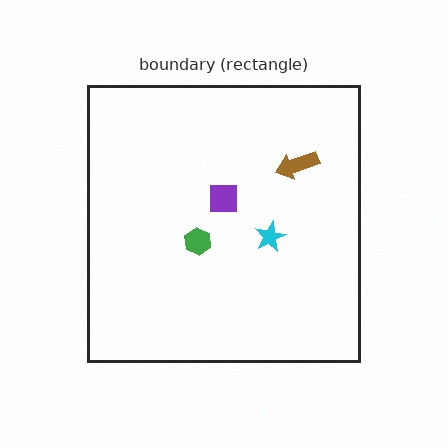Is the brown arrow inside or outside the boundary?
Inside.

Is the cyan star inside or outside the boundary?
Inside.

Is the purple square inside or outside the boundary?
Inside.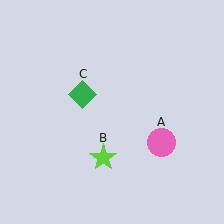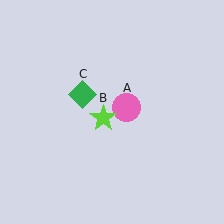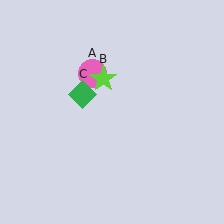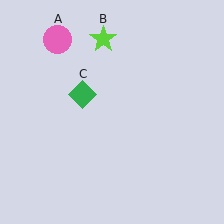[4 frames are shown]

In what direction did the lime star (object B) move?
The lime star (object B) moved up.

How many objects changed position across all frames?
2 objects changed position: pink circle (object A), lime star (object B).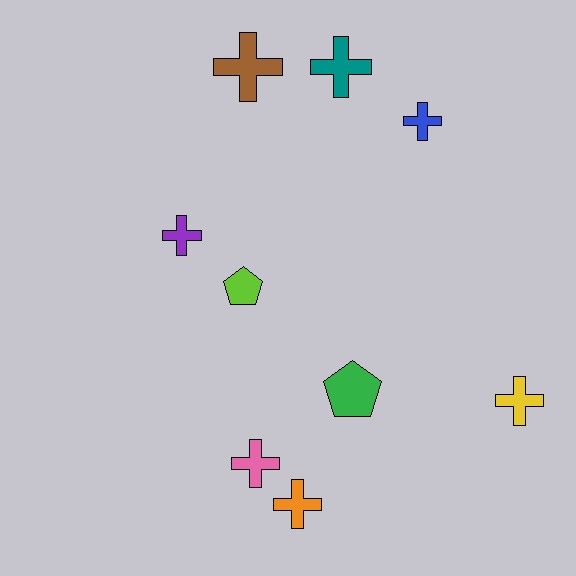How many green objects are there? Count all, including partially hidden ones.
There is 1 green object.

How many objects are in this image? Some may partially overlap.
There are 9 objects.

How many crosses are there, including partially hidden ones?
There are 7 crosses.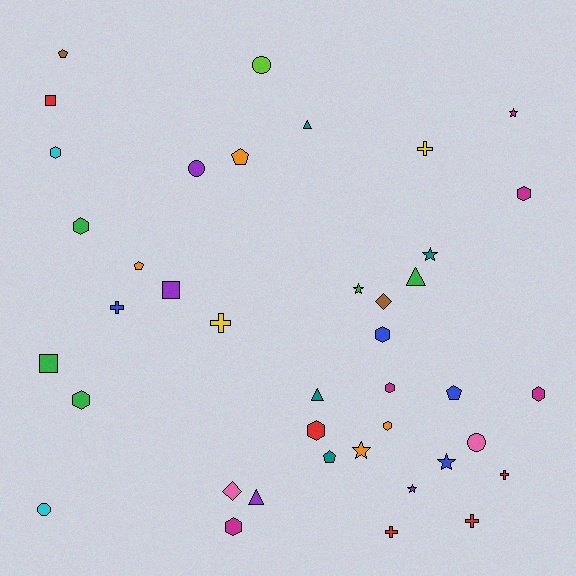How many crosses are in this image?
There are 6 crosses.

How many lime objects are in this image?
There is 1 lime object.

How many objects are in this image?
There are 40 objects.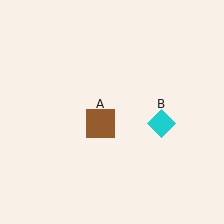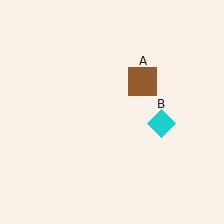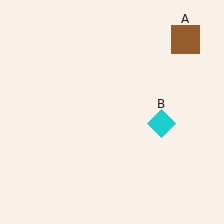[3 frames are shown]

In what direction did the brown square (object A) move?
The brown square (object A) moved up and to the right.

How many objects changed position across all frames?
1 object changed position: brown square (object A).